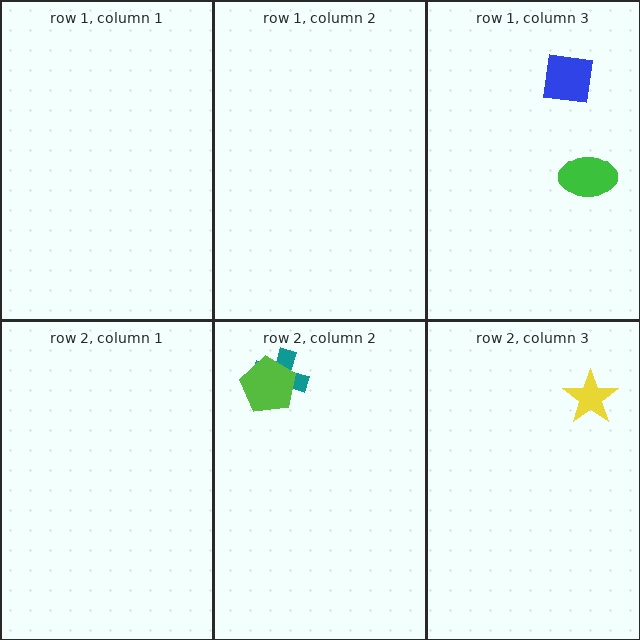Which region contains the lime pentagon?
The row 2, column 2 region.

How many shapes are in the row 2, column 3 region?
1.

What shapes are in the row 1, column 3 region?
The green ellipse, the blue square.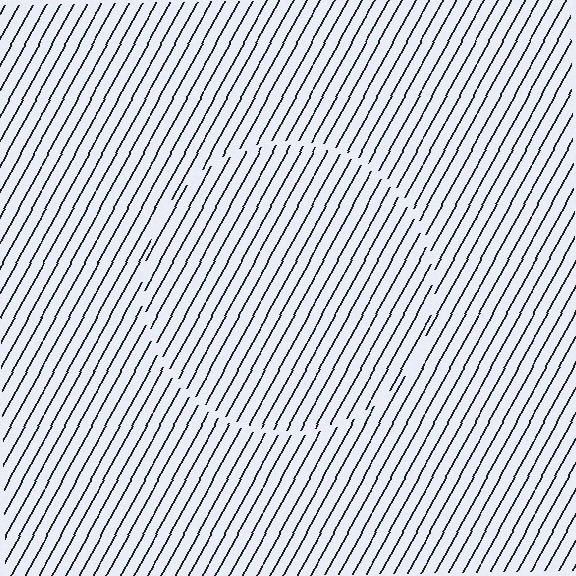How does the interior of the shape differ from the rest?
The interior of the shape contains the same grating, shifted by half a period — the contour is defined by the phase discontinuity where line-ends from the inner and outer gratings abut.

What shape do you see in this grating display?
An illusory circle. The interior of the shape contains the same grating, shifted by half a period — the contour is defined by the phase discontinuity where line-ends from the inner and outer gratings abut.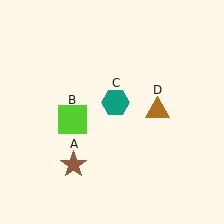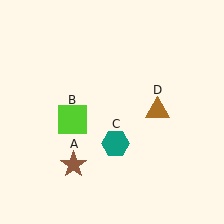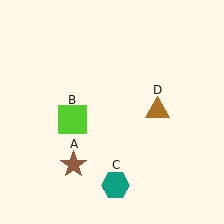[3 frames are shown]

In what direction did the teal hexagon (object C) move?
The teal hexagon (object C) moved down.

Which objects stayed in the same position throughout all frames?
Brown star (object A) and lime square (object B) and brown triangle (object D) remained stationary.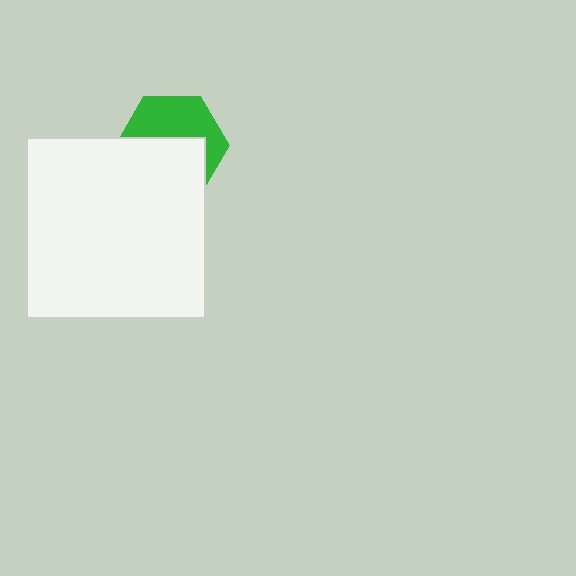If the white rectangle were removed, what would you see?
You would see the complete green hexagon.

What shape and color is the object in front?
The object in front is a white rectangle.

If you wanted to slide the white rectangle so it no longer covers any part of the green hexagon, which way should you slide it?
Slide it down — that is the most direct way to separate the two shapes.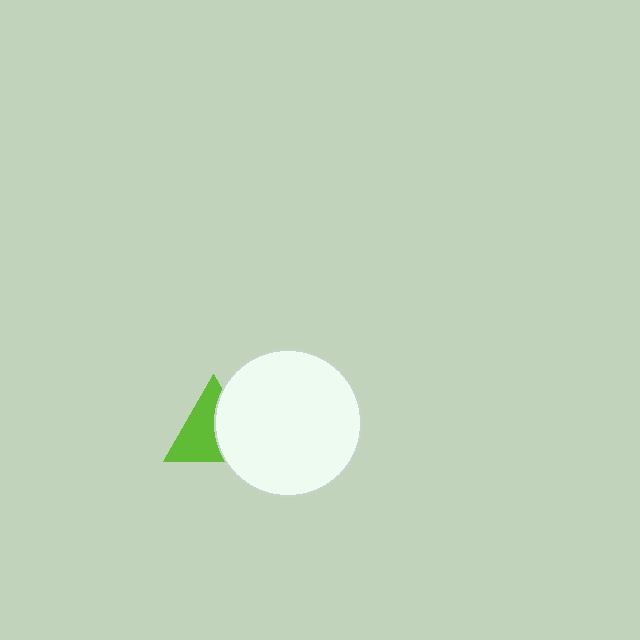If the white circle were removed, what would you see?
You would see the complete lime triangle.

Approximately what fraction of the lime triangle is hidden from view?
Roughly 43% of the lime triangle is hidden behind the white circle.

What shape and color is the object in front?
The object in front is a white circle.